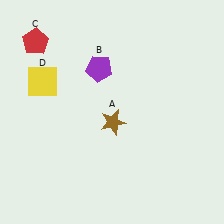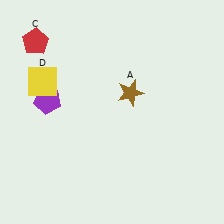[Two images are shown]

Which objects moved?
The objects that moved are: the brown star (A), the purple pentagon (B).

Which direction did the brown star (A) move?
The brown star (A) moved up.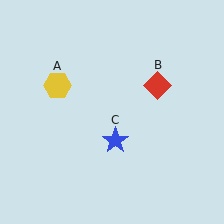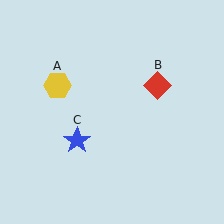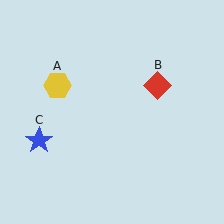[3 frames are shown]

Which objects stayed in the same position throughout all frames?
Yellow hexagon (object A) and red diamond (object B) remained stationary.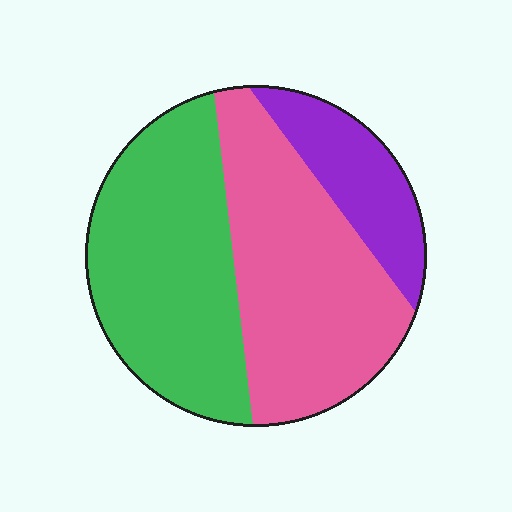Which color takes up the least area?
Purple, at roughly 15%.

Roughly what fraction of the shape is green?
Green takes up about two fifths (2/5) of the shape.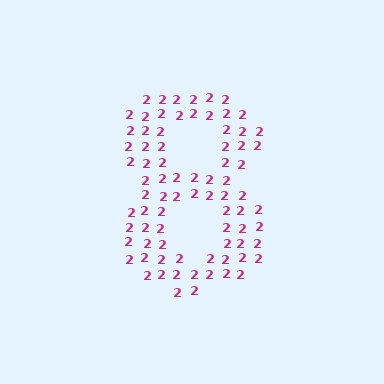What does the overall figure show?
The overall figure shows the digit 8.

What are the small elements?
The small elements are digit 2's.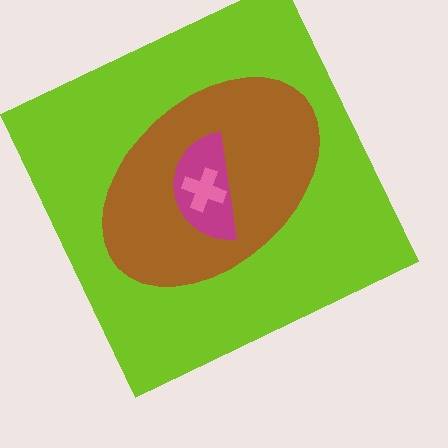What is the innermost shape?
The pink cross.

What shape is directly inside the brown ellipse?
The magenta semicircle.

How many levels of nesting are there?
4.